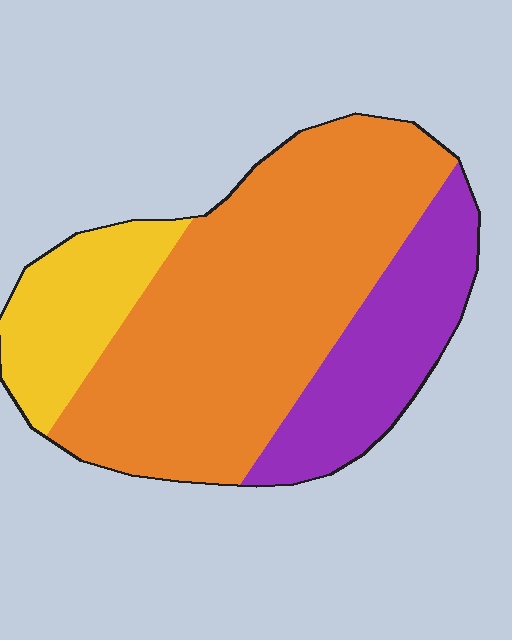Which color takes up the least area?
Yellow, at roughly 15%.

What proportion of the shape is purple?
Purple takes up about one quarter (1/4) of the shape.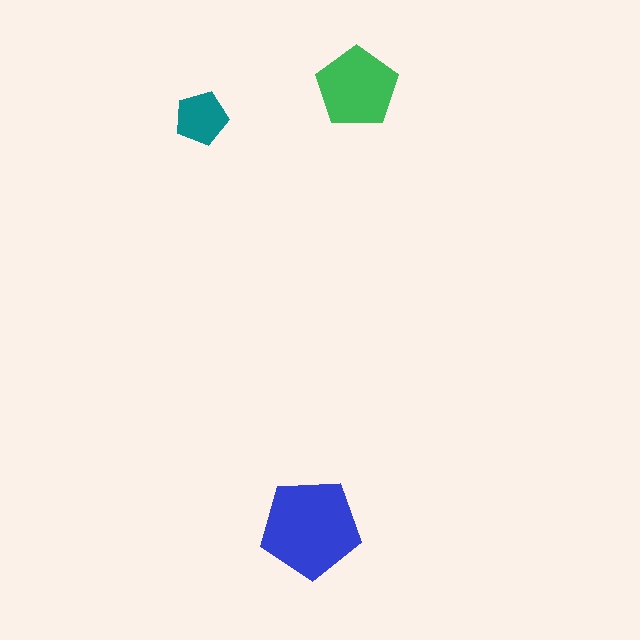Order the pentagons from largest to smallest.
the blue one, the green one, the teal one.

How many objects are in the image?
There are 3 objects in the image.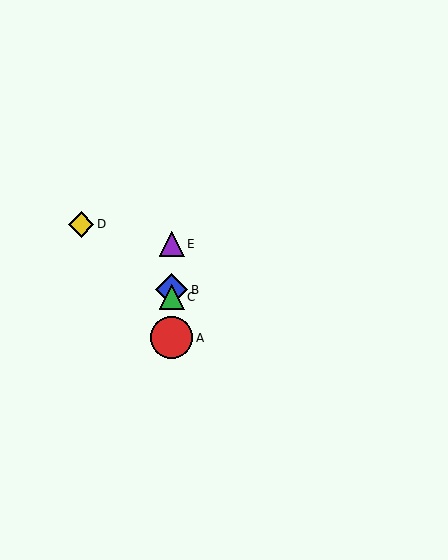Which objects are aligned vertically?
Objects A, B, C, E are aligned vertically.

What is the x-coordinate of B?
Object B is at x≈172.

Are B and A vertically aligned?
Yes, both are at x≈172.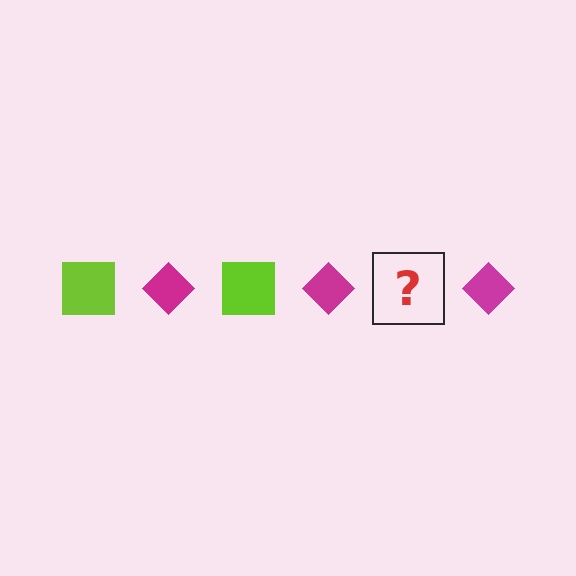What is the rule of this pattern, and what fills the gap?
The rule is that the pattern alternates between lime square and magenta diamond. The gap should be filled with a lime square.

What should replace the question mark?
The question mark should be replaced with a lime square.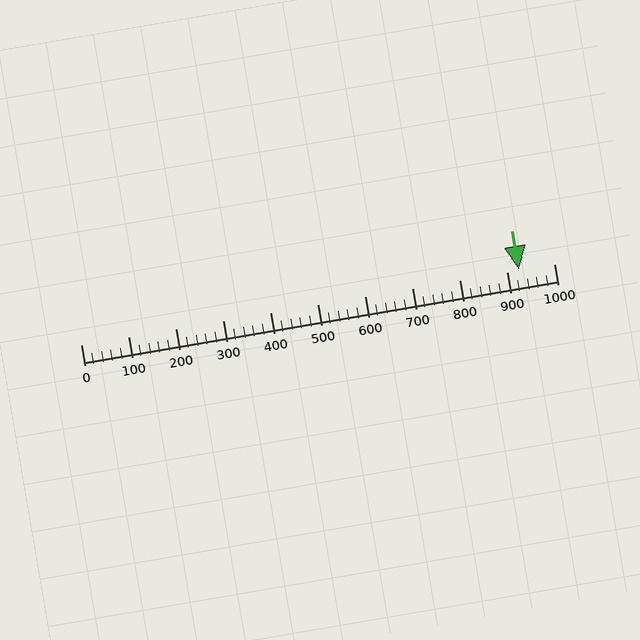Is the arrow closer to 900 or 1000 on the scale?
The arrow is closer to 900.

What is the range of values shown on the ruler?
The ruler shows values from 0 to 1000.